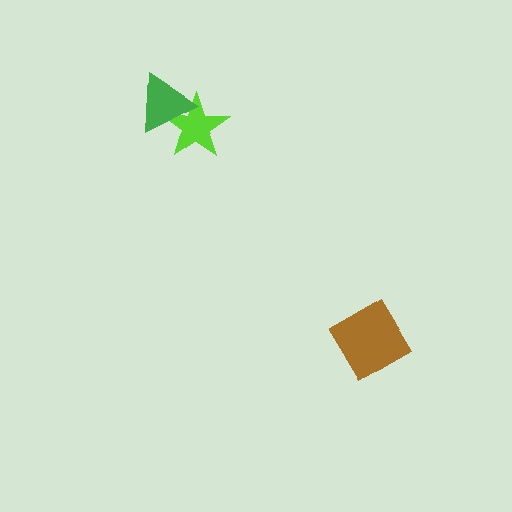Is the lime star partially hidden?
Yes, it is partially covered by another shape.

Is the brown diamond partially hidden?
No, no other shape covers it.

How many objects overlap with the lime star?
1 object overlaps with the lime star.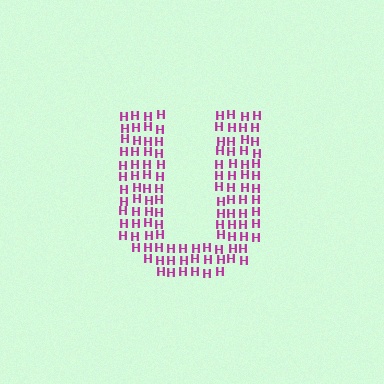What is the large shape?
The large shape is the letter U.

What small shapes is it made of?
It is made of small letter H's.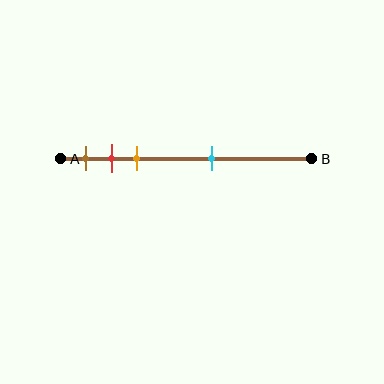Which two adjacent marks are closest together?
The red and orange marks are the closest adjacent pair.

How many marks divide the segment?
There are 4 marks dividing the segment.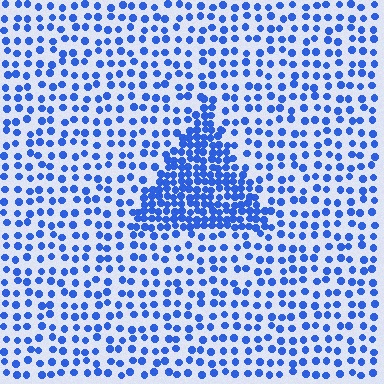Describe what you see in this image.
The image contains small blue elements arranged at two different densities. A triangle-shaped region is visible where the elements are more densely packed than the surrounding area.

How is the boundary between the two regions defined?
The boundary is defined by a change in element density (approximately 2.4x ratio). All elements are the same color, size, and shape.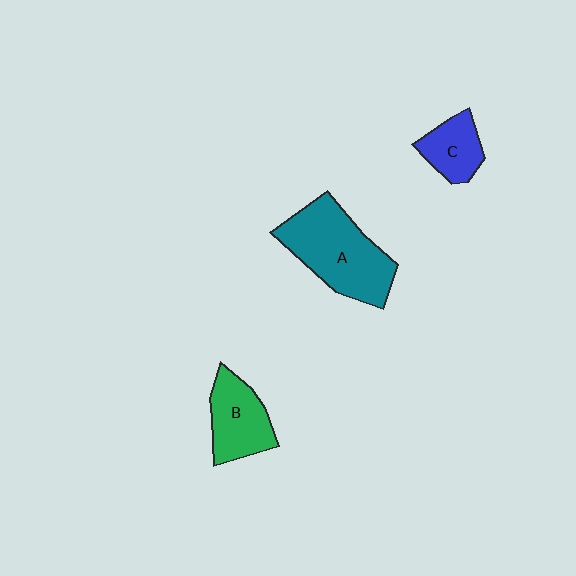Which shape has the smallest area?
Shape C (blue).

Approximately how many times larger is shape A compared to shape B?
Approximately 1.6 times.